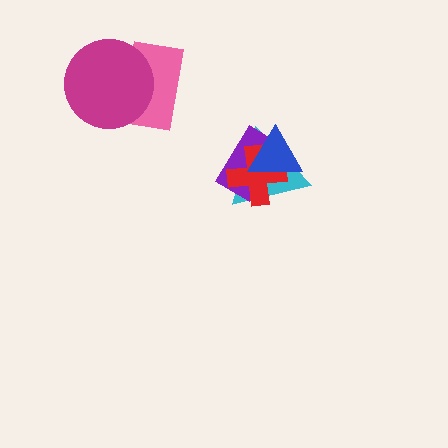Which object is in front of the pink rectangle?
The magenta circle is in front of the pink rectangle.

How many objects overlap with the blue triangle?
3 objects overlap with the blue triangle.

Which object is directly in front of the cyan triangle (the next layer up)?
The purple rectangle is directly in front of the cyan triangle.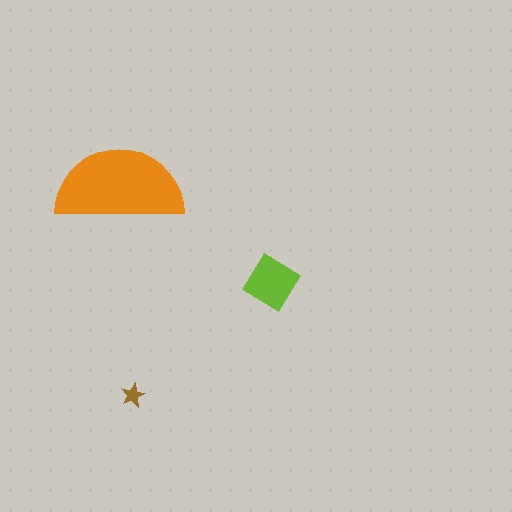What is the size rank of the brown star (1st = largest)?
3rd.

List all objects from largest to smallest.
The orange semicircle, the lime diamond, the brown star.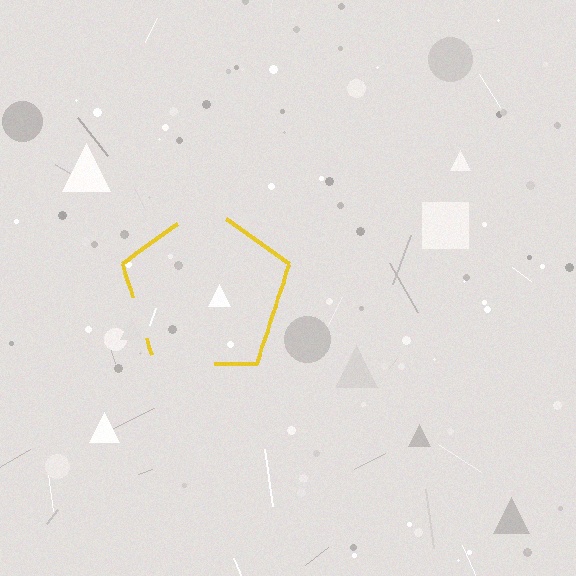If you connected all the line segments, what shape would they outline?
They would outline a pentagon.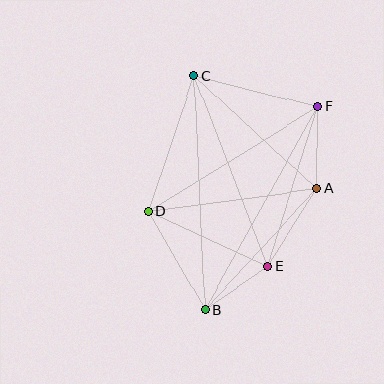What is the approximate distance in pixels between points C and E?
The distance between C and E is approximately 205 pixels.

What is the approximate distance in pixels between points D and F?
The distance between D and F is approximately 199 pixels.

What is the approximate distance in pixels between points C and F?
The distance between C and F is approximately 127 pixels.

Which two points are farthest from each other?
Points B and C are farthest from each other.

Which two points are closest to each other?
Points B and E are closest to each other.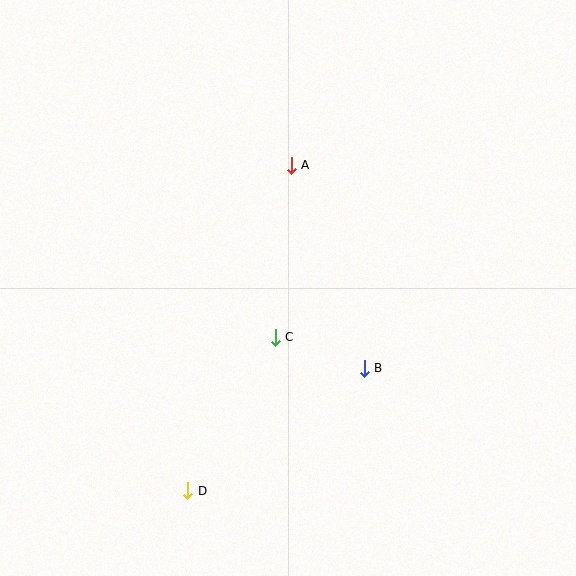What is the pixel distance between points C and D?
The distance between C and D is 176 pixels.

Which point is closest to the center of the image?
Point C at (275, 337) is closest to the center.